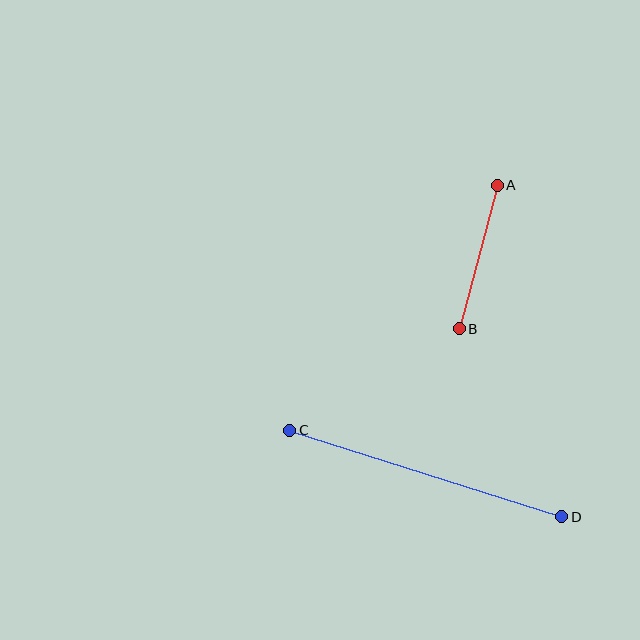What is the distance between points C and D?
The distance is approximately 285 pixels.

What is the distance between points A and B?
The distance is approximately 148 pixels.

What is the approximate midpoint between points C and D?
The midpoint is at approximately (426, 473) pixels.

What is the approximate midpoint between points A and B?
The midpoint is at approximately (478, 257) pixels.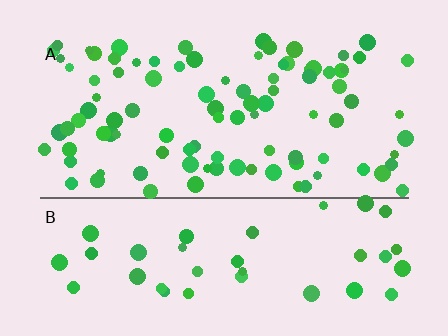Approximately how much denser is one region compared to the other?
Approximately 2.2× — region A over region B.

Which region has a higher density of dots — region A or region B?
A (the top).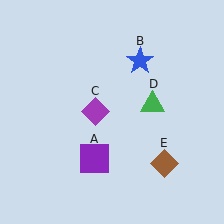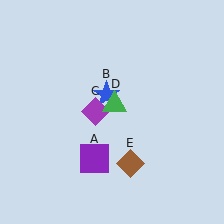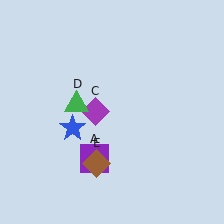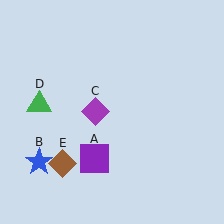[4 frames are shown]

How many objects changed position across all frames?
3 objects changed position: blue star (object B), green triangle (object D), brown diamond (object E).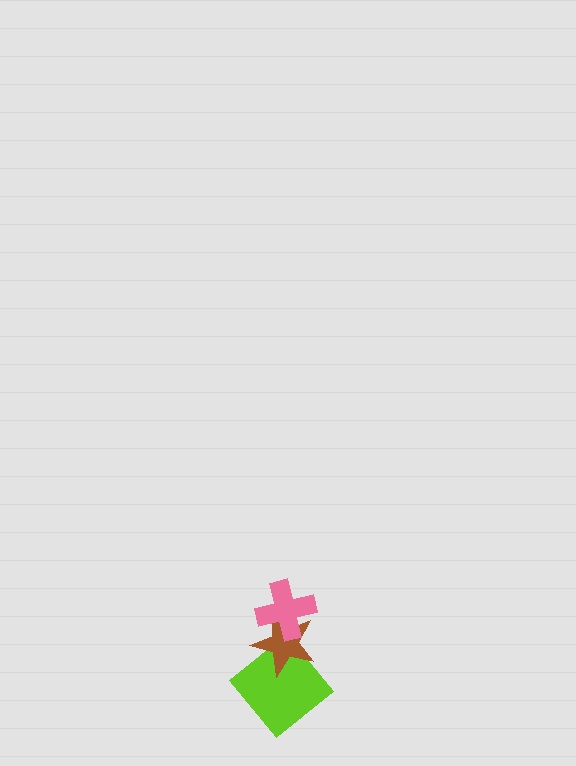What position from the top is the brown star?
The brown star is 2nd from the top.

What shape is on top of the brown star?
The pink cross is on top of the brown star.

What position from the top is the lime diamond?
The lime diamond is 3rd from the top.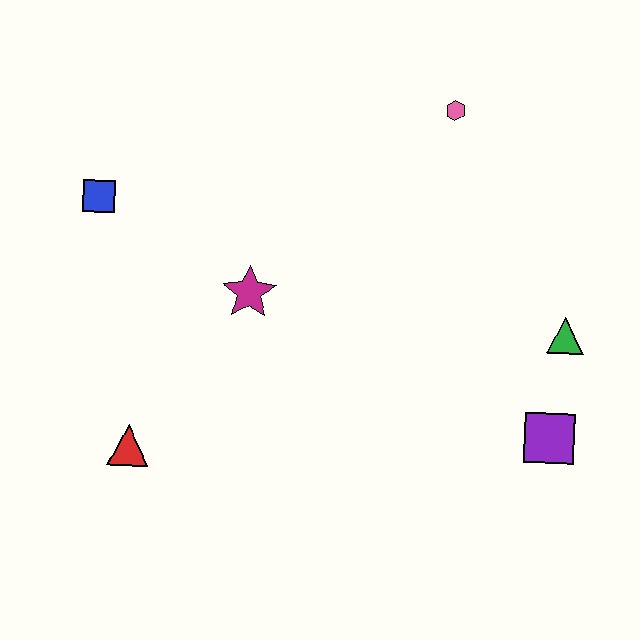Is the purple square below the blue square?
Yes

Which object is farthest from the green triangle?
The blue square is farthest from the green triangle.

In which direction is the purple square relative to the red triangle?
The purple square is to the right of the red triangle.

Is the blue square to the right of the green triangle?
No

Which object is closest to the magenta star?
The blue square is closest to the magenta star.